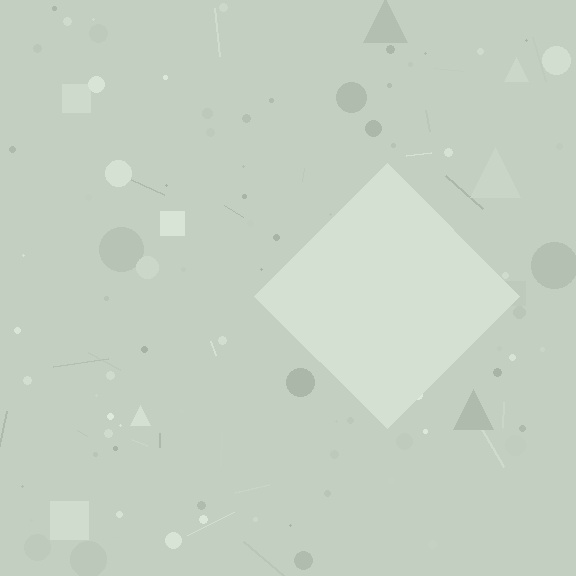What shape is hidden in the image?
A diamond is hidden in the image.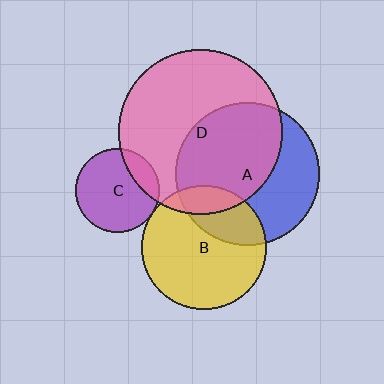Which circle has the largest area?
Circle D (pink).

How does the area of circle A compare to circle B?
Approximately 1.3 times.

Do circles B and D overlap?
Yes.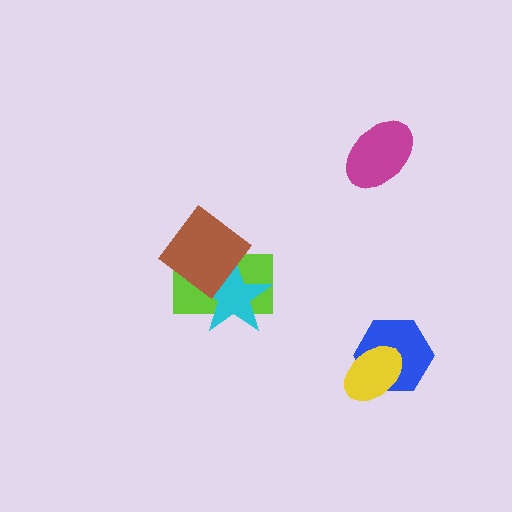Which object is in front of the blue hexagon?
The yellow ellipse is in front of the blue hexagon.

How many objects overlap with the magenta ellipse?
0 objects overlap with the magenta ellipse.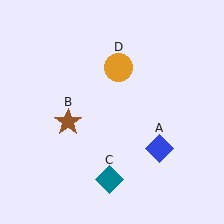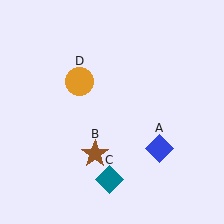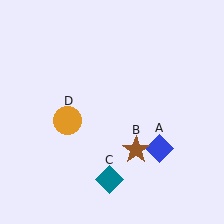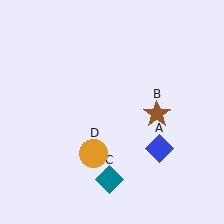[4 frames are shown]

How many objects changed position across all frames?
2 objects changed position: brown star (object B), orange circle (object D).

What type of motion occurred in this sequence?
The brown star (object B), orange circle (object D) rotated counterclockwise around the center of the scene.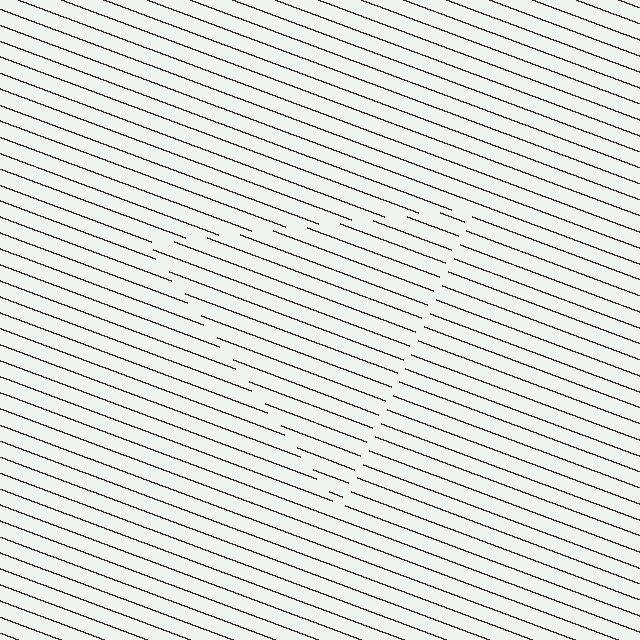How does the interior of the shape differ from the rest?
The interior of the shape contains the same grating, shifted by half a period — the contour is defined by the phase discontinuity where line-ends from the inner and outer gratings abut.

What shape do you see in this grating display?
An illusory triangle. The interior of the shape contains the same grating, shifted by half a period — the contour is defined by the phase discontinuity where line-ends from the inner and outer gratings abut.